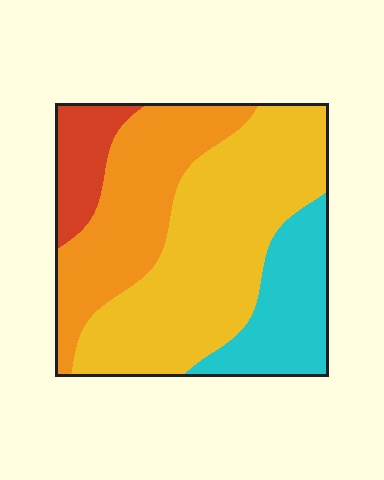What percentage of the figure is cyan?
Cyan covers roughly 20% of the figure.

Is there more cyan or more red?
Cyan.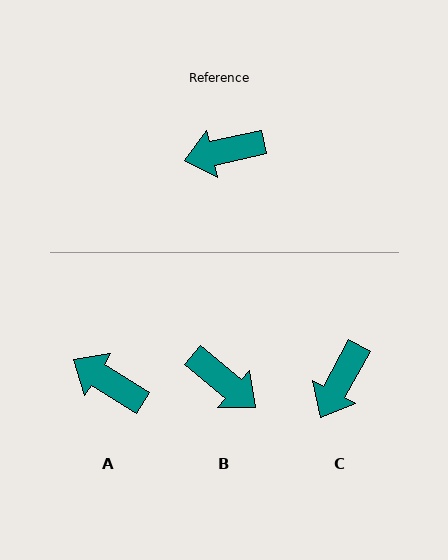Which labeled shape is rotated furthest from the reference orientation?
B, about 127 degrees away.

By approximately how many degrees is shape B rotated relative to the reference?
Approximately 127 degrees counter-clockwise.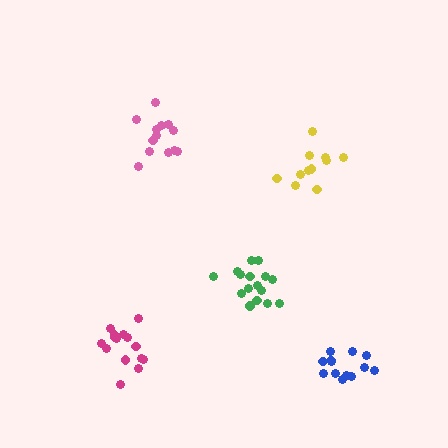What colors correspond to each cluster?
The clusters are colored: pink, magenta, green, yellow, blue.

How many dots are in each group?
Group 1: 13 dots, Group 2: 15 dots, Group 3: 16 dots, Group 4: 11 dots, Group 5: 13 dots (68 total).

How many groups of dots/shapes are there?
There are 5 groups.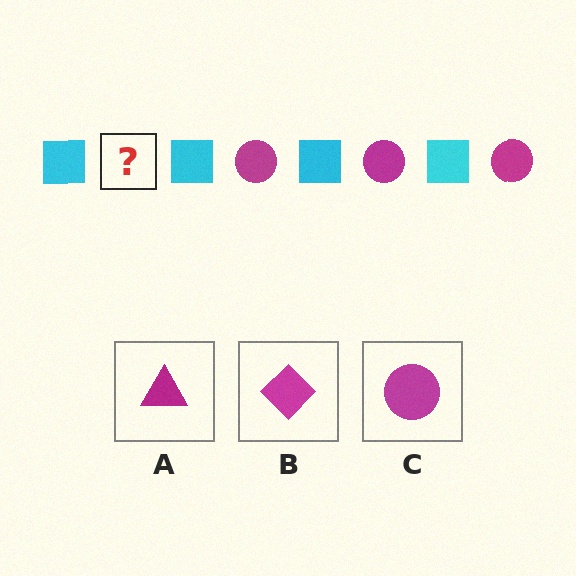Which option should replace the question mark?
Option C.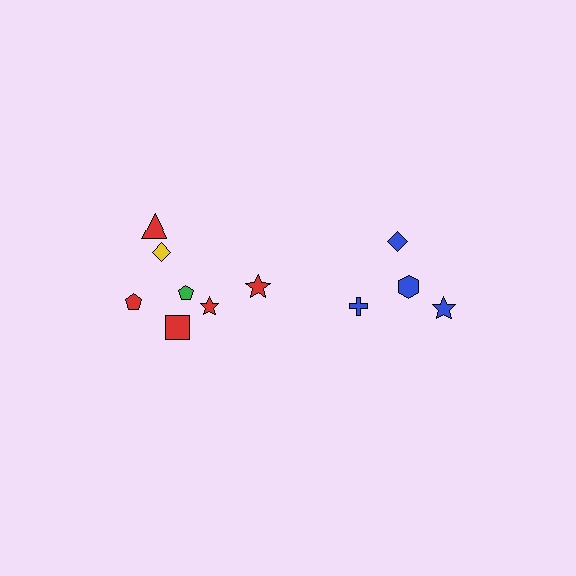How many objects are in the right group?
There are 4 objects.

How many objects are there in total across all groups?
There are 11 objects.